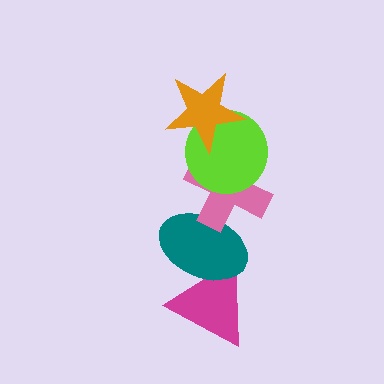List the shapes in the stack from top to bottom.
From top to bottom: the orange star, the lime circle, the pink cross, the teal ellipse, the magenta triangle.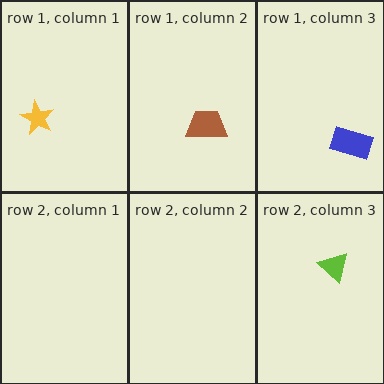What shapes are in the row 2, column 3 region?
The lime triangle.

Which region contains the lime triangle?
The row 2, column 3 region.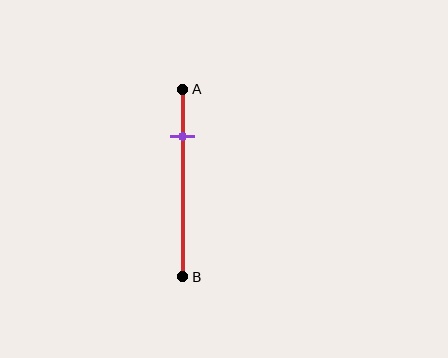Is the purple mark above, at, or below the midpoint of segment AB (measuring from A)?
The purple mark is above the midpoint of segment AB.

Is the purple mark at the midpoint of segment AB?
No, the mark is at about 25% from A, not at the 50% midpoint.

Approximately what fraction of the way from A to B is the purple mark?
The purple mark is approximately 25% of the way from A to B.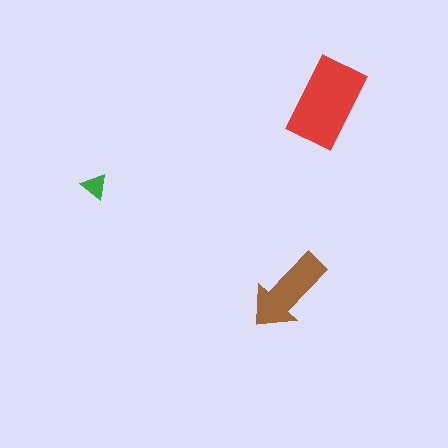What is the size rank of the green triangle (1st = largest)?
3rd.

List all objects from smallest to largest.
The green triangle, the brown arrow, the red rectangle.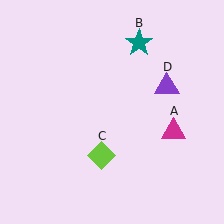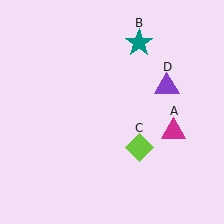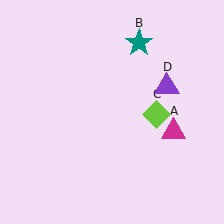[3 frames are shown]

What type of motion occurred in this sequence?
The lime diamond (object C) rotated counterclockwise around the center of the scene.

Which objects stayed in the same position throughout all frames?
Magenta triangle (object A) and teal star (object B) and purple triangle (object D) remained stationary.